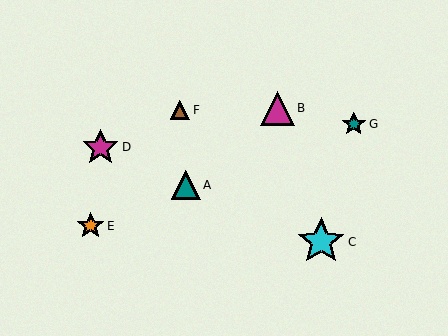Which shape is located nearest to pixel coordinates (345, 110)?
The teal star (labeled G) at (354, 124) is nearest to that location.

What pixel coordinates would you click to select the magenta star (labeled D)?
Click at (100, 147) to select the magenta star D.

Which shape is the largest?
The cyan star (labeled C) is the largest.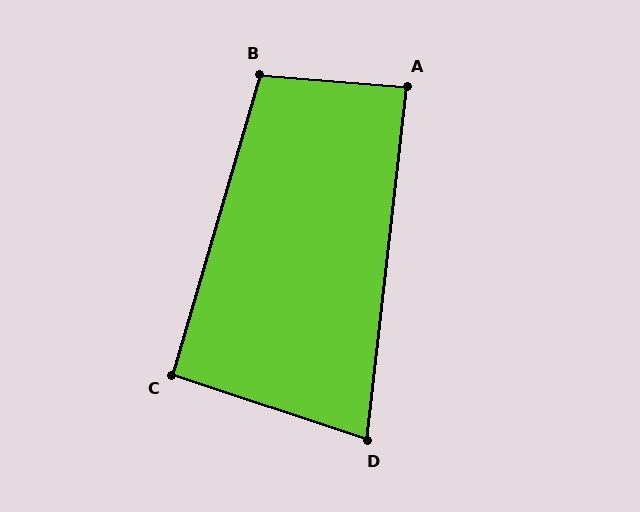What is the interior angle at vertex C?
Approximately 92 degrees (approximately right).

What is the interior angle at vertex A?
Approximately 88 degrees (approximately right).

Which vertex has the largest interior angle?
B, at approximately 102 degrees.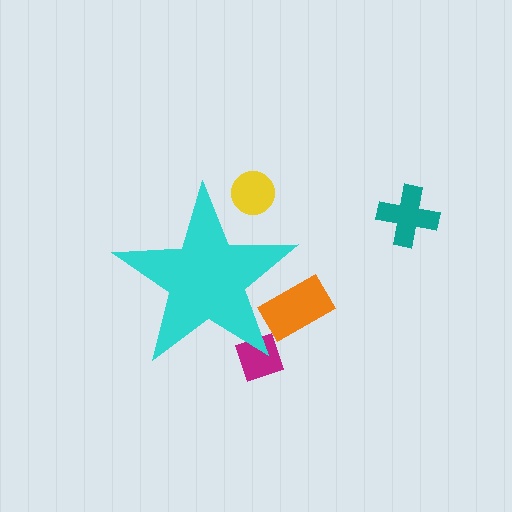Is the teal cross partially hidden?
No, the teal cross is fully visible.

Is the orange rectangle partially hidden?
Yes, the orange rectangle is partially hidden behind the cyan star.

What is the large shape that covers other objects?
A cyan star.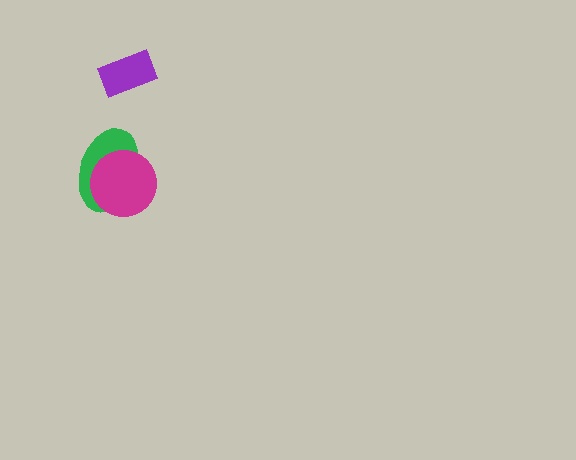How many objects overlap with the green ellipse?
1 object overlaps with the green ellipse.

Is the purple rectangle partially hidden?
No, no other shape covers it.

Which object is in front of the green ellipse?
The magenta circle is in front of the green ellipse.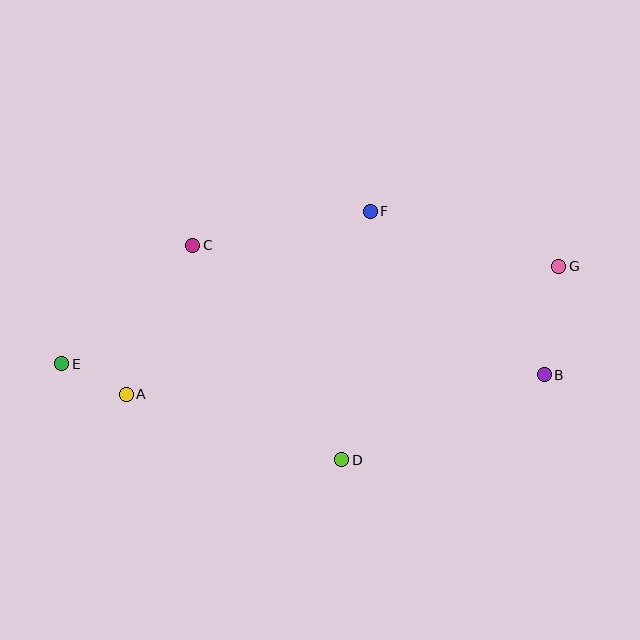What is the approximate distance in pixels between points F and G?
The distance between F and G is approximately 196 pixels.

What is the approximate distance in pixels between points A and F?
The distance between A and F is approximately 305 pixels.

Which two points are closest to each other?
Points A and E are closest to each other.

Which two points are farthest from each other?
Points E and G are farthest from each other.